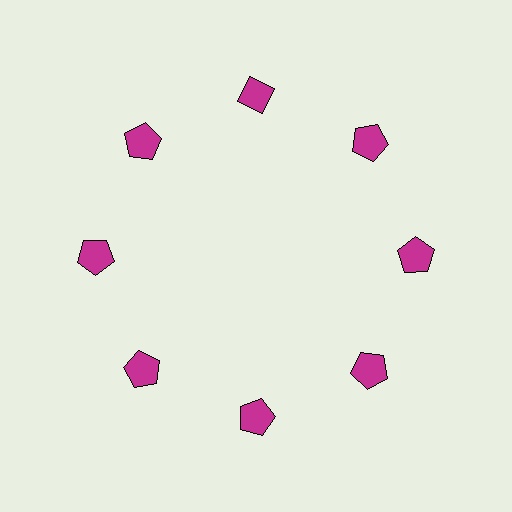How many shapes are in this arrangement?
There are 8 shapes arranged in a ring pattern.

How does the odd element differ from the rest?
It has a different shape: diamond instead of pentagon.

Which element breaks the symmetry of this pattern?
The magenta diamond at roughly the 12 o'clock position breaks the symmetry. All other shapes are magenta pentagons.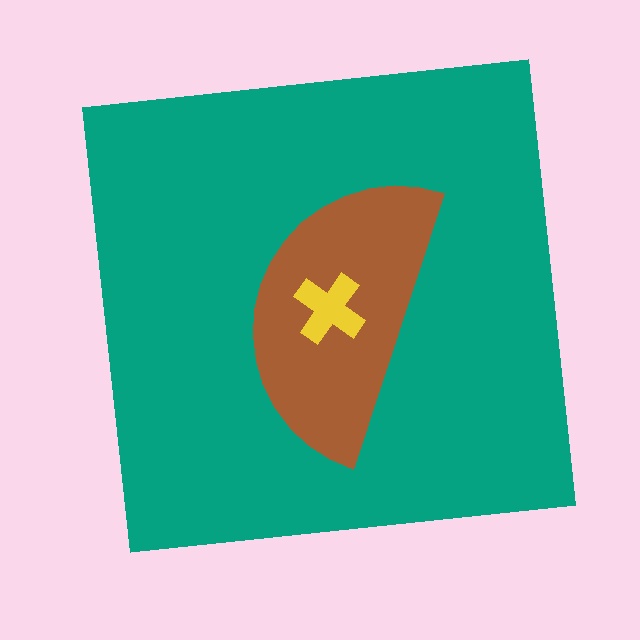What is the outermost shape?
The teal square.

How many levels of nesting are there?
3.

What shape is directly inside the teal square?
The brown semicircle.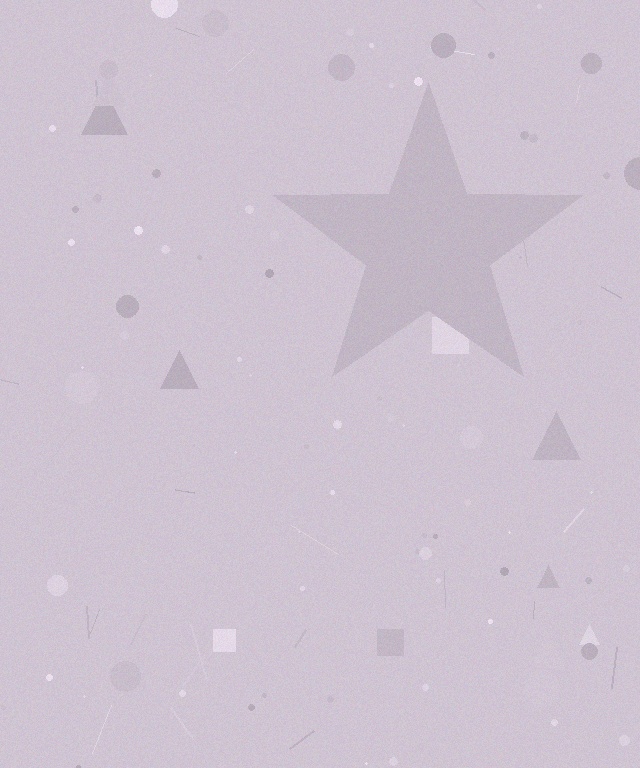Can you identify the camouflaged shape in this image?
The camouflaged shape is a star.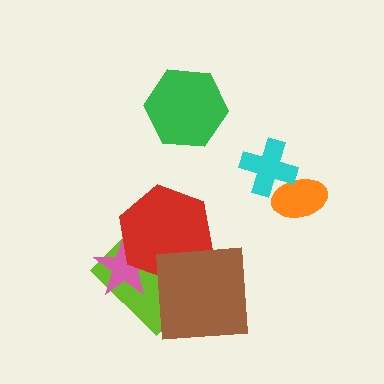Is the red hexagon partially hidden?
Yes, it is partially covered by another shape.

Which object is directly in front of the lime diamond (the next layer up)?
The pink star is directly in front of the lime diamond.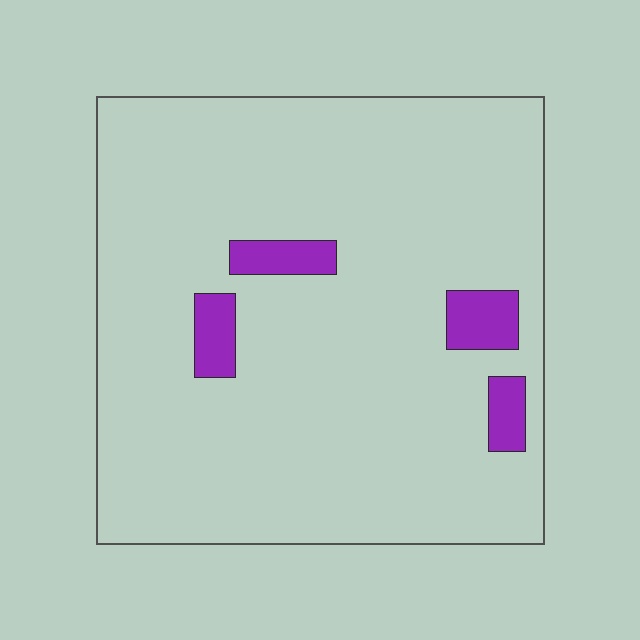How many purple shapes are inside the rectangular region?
4.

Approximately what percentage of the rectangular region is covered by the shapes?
Approximately 5%.